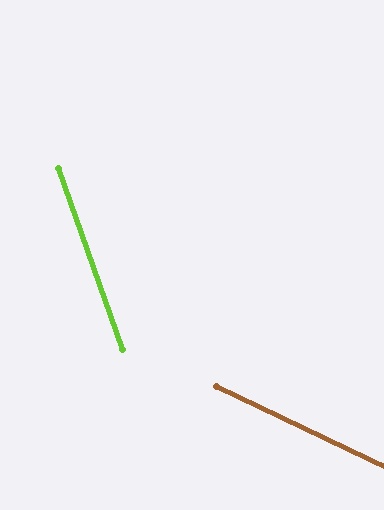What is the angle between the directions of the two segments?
Approximately 45 degrees.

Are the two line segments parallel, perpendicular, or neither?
Neither parallel nor perpendicular — they differ by about 45°.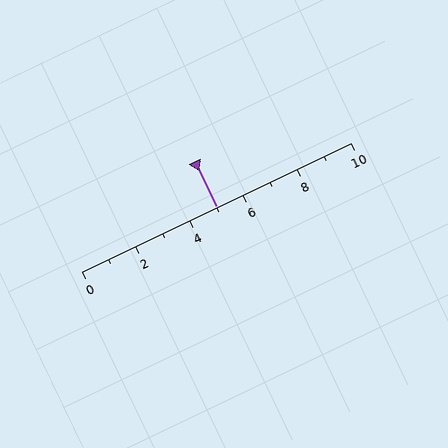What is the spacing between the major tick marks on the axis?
The major ticks are spaced 2 apart.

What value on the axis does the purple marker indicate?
The marker indicates approximately 5.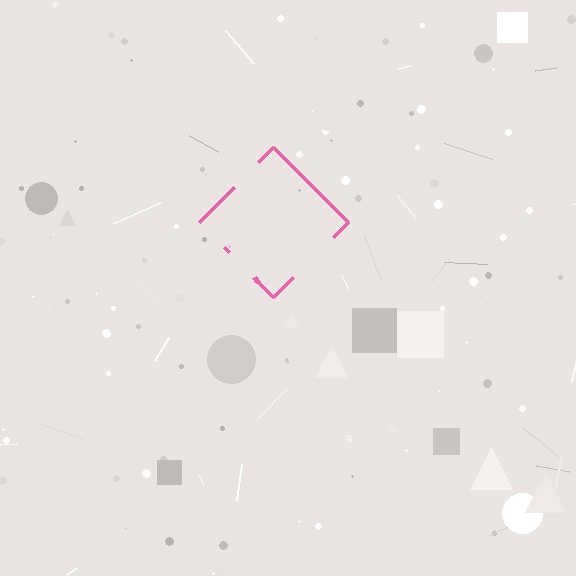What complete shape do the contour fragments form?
The contour fragments form a diamond.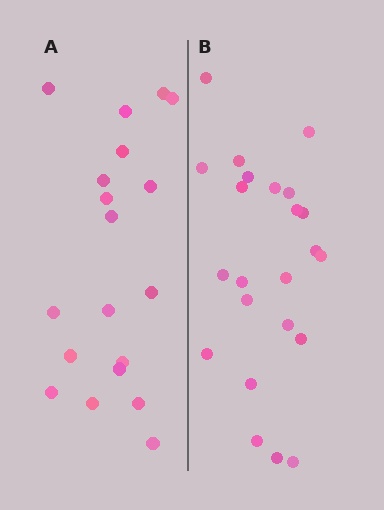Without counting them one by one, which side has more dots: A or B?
Region B (the right region) has more dots.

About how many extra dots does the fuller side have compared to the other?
Region B has about 4 more dots than region A.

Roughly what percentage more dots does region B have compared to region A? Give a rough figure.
About 20% more.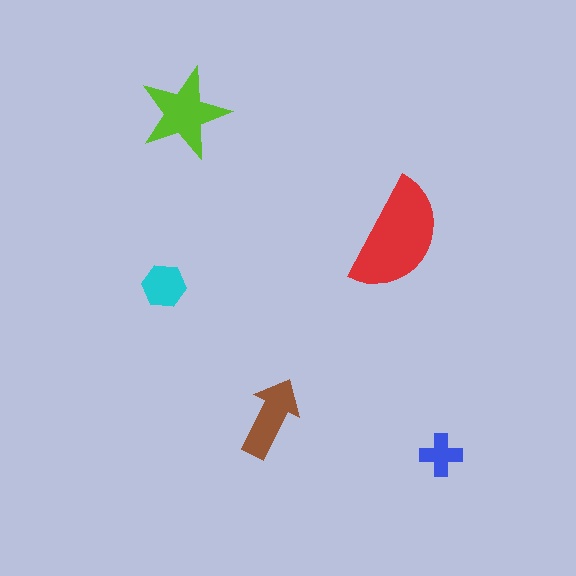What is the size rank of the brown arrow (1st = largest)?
3rd.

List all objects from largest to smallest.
The red semicircle, the lime star, the brown arrow, the cyan hexagon, the blue cross.